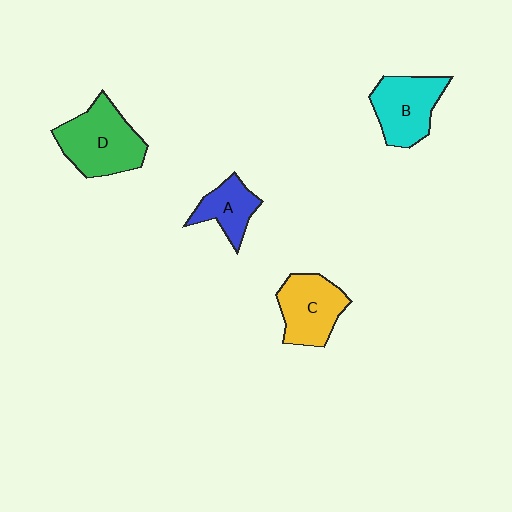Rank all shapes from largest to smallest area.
From largest to smallest: D (green), B (cyan), C (yellow), A (blue).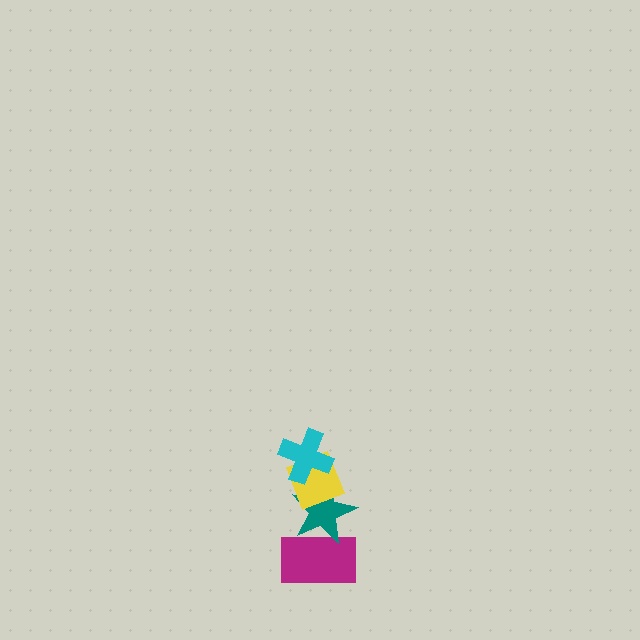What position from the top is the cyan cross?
The cyan cross is 1st from the top.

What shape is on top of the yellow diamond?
The cyan cross is on top of the yellow diamond.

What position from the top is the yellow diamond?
The yellow diamond is 2nd from the top.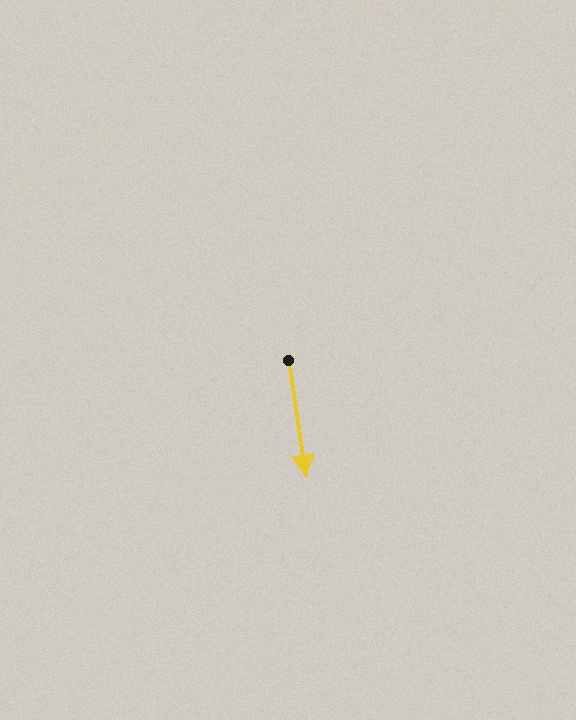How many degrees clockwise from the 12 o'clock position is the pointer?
Approximately 171 degrees.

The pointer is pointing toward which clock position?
Roughly 6 o'clock.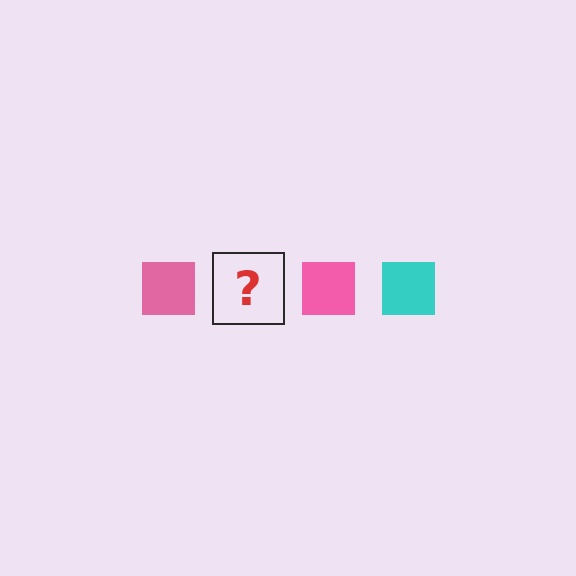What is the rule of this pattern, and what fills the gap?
The rule is that the pattern cycles through pink, cyan squares. The gap should be filled with a cyan square.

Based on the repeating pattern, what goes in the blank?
The blank should be a cyan square.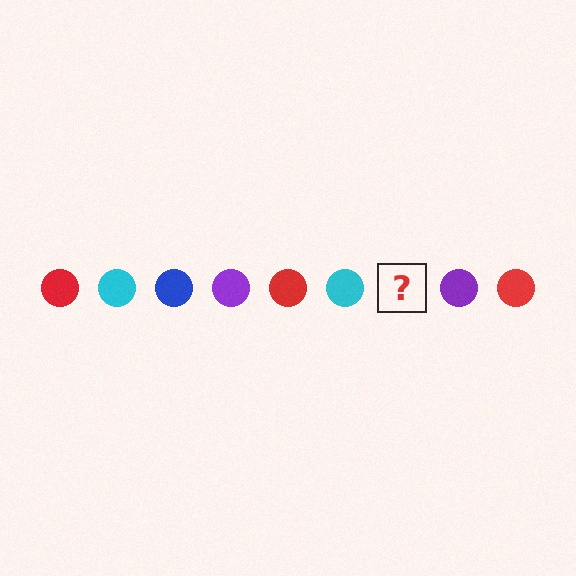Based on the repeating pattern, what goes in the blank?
The blank should be a blue circle.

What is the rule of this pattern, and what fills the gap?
The rule is that the pattern cycles through red, cyan, blue, purple circles. The gap should be filled with a blue circle.